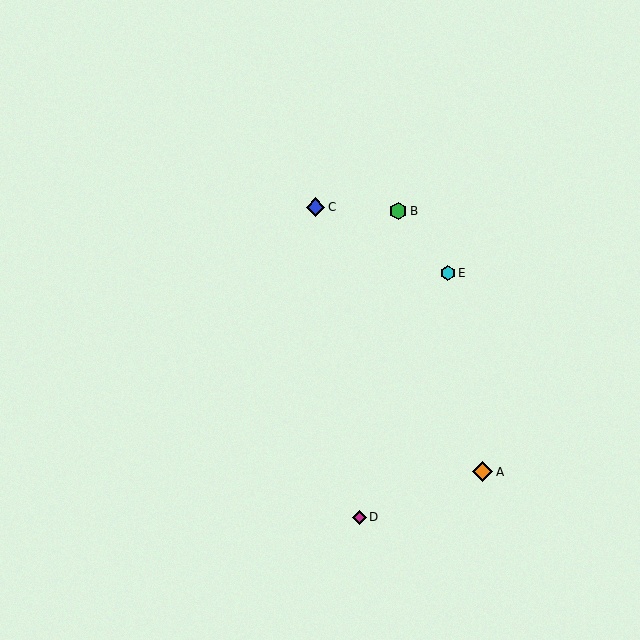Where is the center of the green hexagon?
The center of the green hexagon is at (398, 211).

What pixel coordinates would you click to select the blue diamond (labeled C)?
Click at (315, 207) to select the blue diamond C.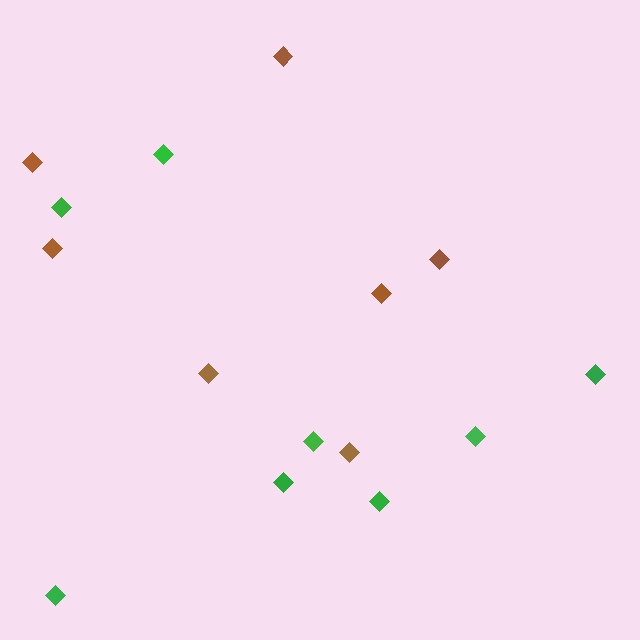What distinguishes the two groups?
There are 2 groups: one group of green diamonds (8) and one group of brown diamonds (7).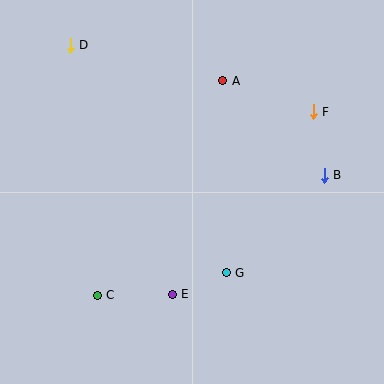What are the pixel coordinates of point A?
Point A is at (223, 81).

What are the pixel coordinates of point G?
Point G is at (226, 273).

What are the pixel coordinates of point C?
Point C is at (97, 295).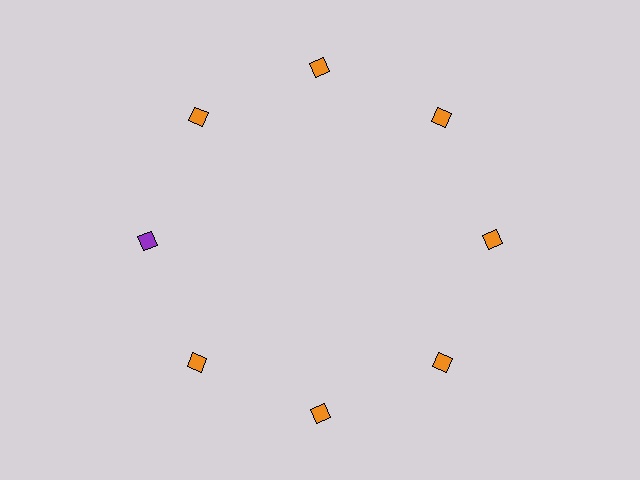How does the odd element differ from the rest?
It has a different color: purple instead of orange.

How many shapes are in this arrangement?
There are 8 shapes arranged in a ring pattern.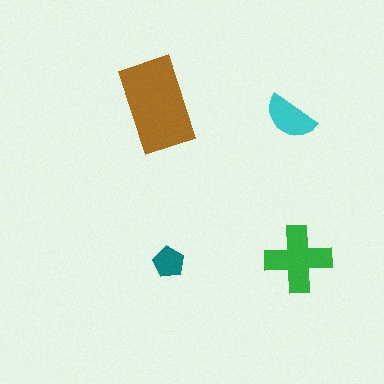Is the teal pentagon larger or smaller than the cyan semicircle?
Smaller.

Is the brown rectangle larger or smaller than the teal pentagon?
Larger.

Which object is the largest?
The brown rectangle.